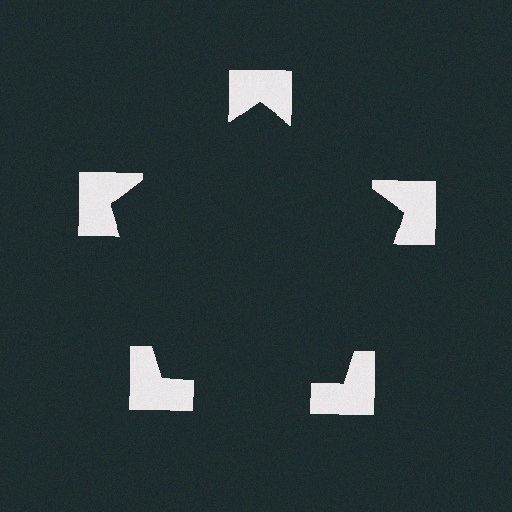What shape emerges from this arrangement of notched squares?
An illusory pentagon — its edges are inferred from the aligned wedge cuts in the notched squares, not physically drawn.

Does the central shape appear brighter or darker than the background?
It typically appears slightly darker than the background, even though no actual brightness change is drawn.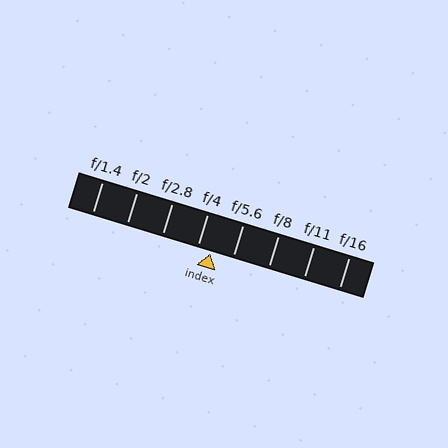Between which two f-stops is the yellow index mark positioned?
The index mark is between f/4 and f/5.6.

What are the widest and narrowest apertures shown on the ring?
The widest aperture shown is f/1.4 and the narrowest is f/16.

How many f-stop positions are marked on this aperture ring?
There are 8 f-stop positions marked.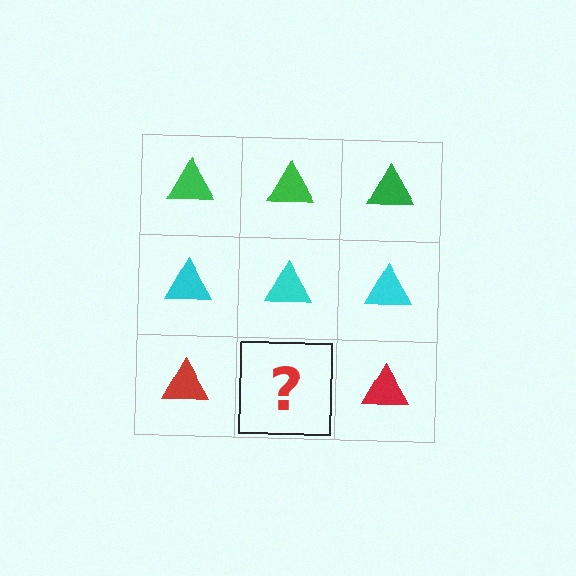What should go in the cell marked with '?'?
The missing cell should contain a red triangle.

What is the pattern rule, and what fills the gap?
The rule is that each row has a consistent color. The gap should be filled with a red triangle.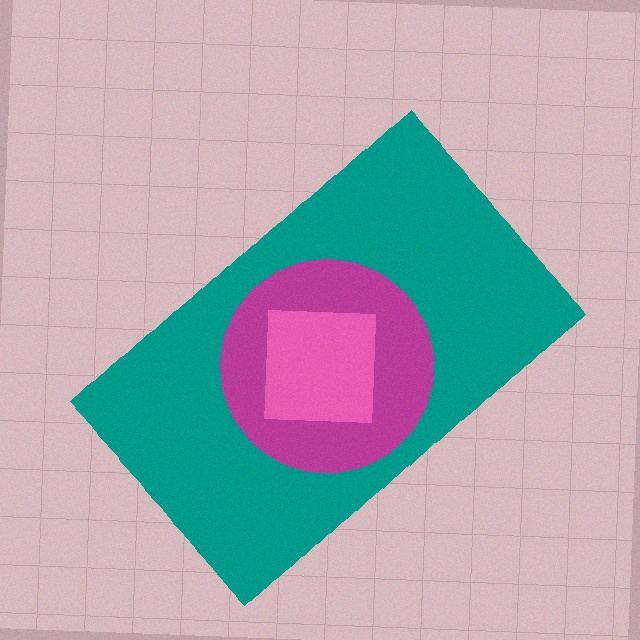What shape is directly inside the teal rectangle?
The magenta circle.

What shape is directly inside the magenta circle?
The pink square.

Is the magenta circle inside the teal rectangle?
Yes.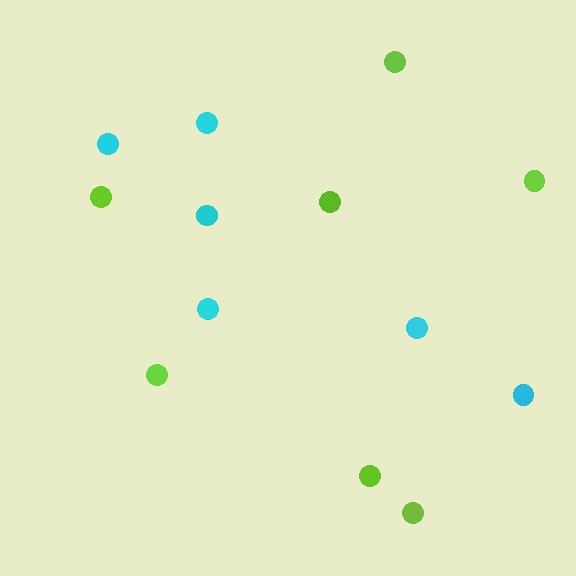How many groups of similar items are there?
There are 2 groups: one group of cyan circles (6) and one group of lime circles (7).